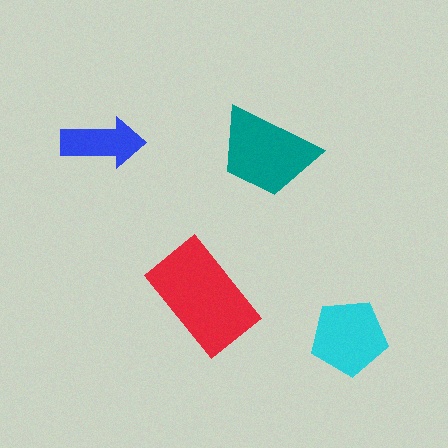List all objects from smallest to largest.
The blue arrow, the cyan pentagon, the teal trapezoid, the red rectangle.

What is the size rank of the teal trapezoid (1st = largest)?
2nd.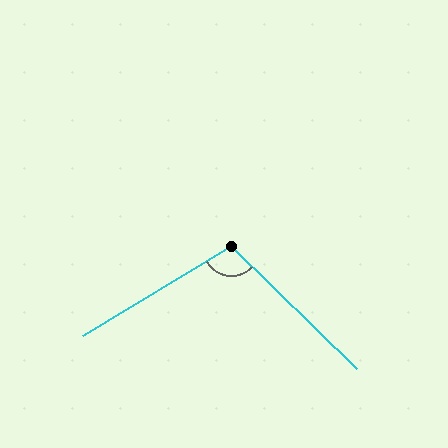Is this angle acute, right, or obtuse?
It is obtuse.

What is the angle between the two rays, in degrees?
Approximately 105 degrees.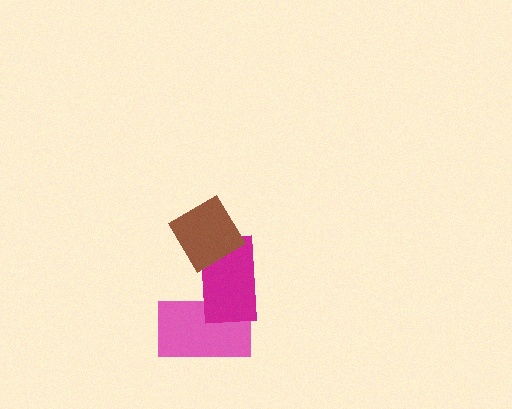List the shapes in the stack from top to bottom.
From top to bottom: the brown diamond, the magenta rectangle, the pink rectangle.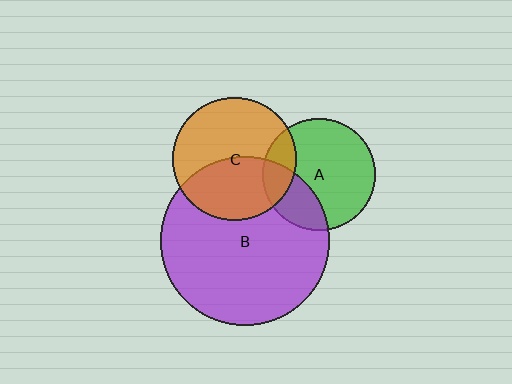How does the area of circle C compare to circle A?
Approximately 1.2 times.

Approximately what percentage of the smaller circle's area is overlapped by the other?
Approximately 45%.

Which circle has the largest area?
Circle B (purple).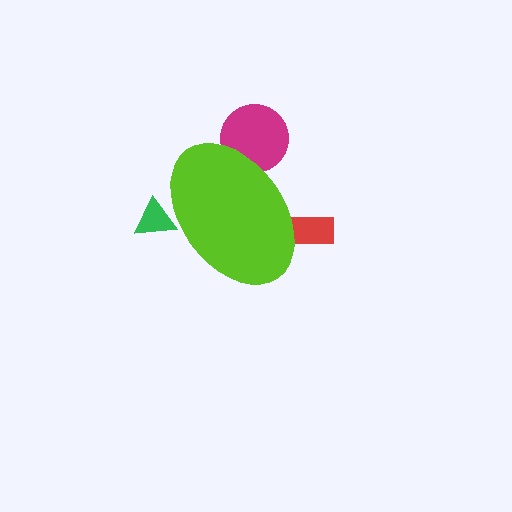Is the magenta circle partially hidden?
Yes, the magenta circle is partially hidden behind the lime ellipse.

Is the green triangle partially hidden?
Yes, the green triangle is partially hidden behind the lime ellipse.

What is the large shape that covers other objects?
A lime ellipse.